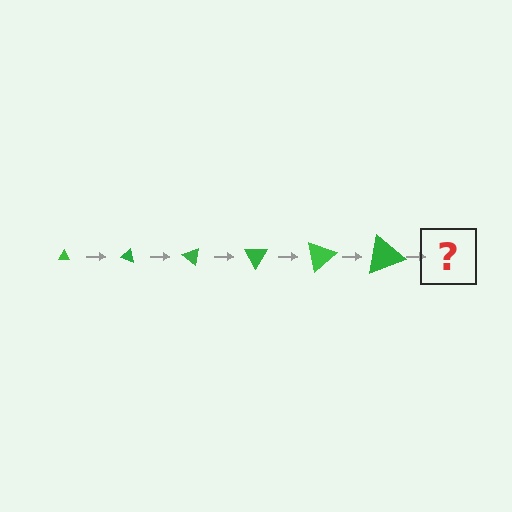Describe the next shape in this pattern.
It should be a triangle, larger than the previous one and rotated 120 degrees from the start.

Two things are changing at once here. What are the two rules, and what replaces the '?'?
The two rules are that the triangle grows larger each step and it rotates 20 degrees each step. The '?' should be a triangle, larger than the previous one and rotated 120 degrees from the start.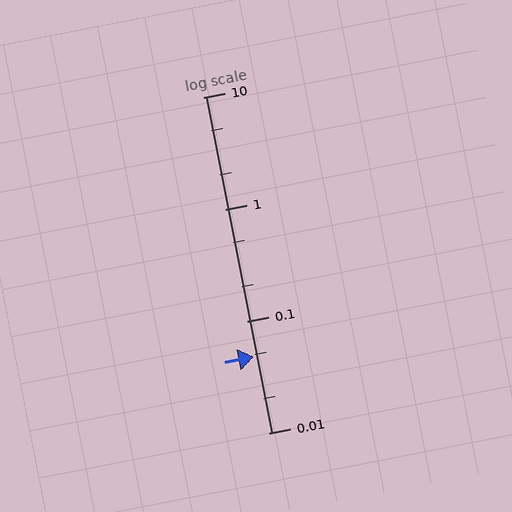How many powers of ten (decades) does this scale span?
The scale spans 3 decades, from 0.01 to 10.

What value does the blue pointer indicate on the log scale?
The pointer indicates approximately 0.048.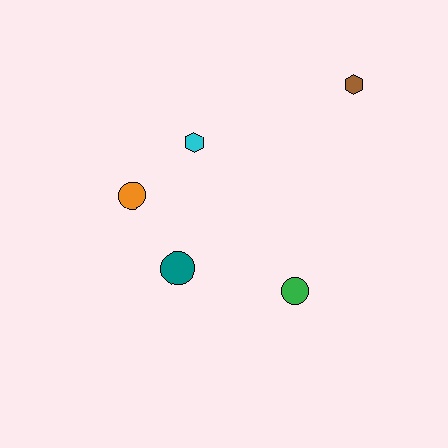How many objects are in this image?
There are 5 objects.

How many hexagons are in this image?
There are 2 hexagons.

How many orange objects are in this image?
There is 1 orange object.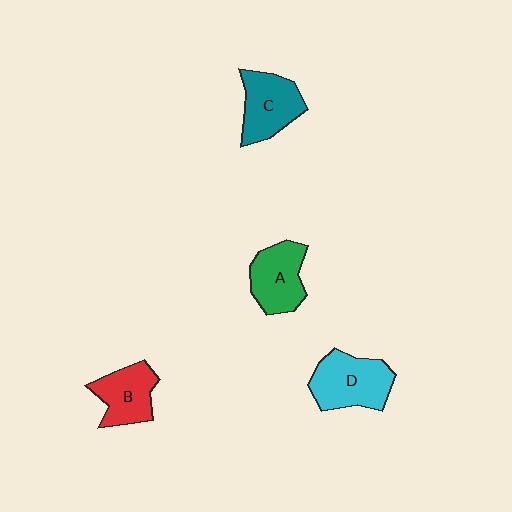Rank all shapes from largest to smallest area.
From largest to smallest: D (cyan), C (teal), A (green), B (red).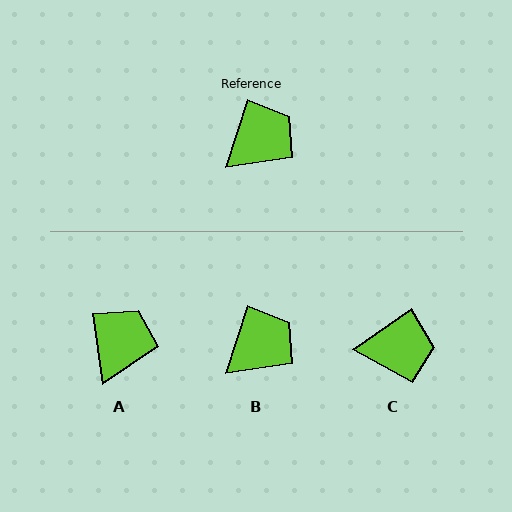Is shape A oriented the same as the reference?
No, it is off by about 25 degrees.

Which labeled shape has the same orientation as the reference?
B.